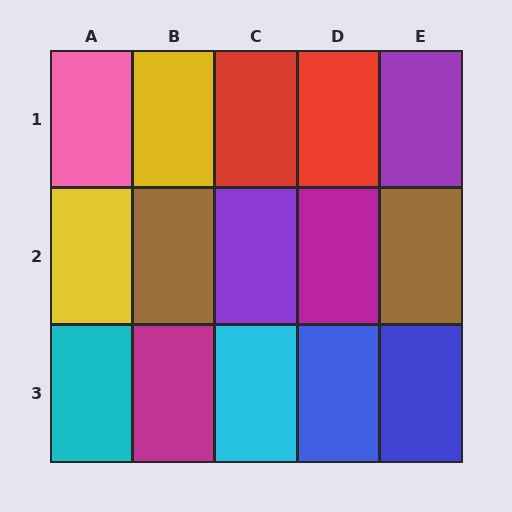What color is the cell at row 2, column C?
Purple.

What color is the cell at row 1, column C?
Red.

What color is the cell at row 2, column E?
Brown.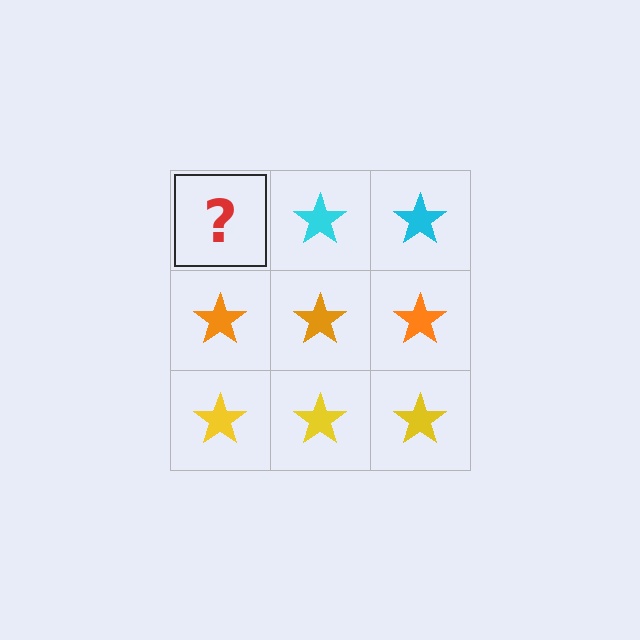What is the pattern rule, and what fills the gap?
The rule is that each row has a consistent color. The gap should be filled with a cyan star.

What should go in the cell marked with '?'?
The missing cell should contain a cyan star.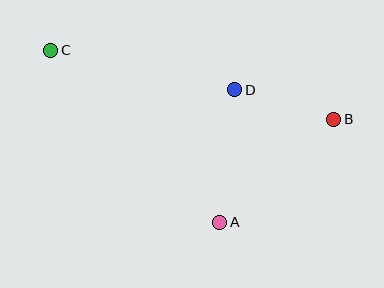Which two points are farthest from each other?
Points B and C are farthest from each other.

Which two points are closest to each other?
Points B and D are closest to each other.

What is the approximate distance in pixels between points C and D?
The distance between C and D is approximately 188 pixels.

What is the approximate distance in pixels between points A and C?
The distance between A and C is approximately 241 pixels.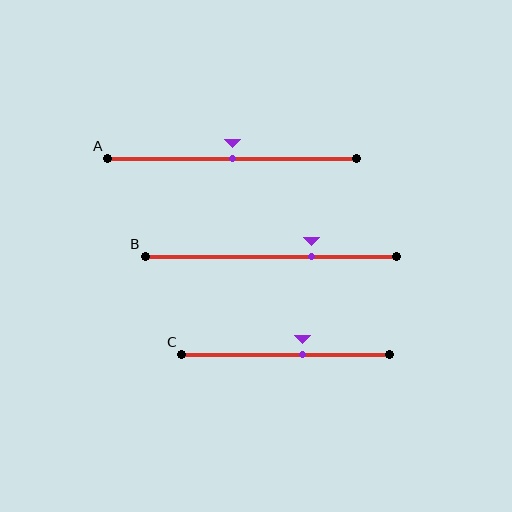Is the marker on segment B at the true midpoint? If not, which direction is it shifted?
No, the marker on segment B is shifted to the right by about 16% of the segment length.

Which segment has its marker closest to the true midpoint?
Segment A has its marker closest to the true midpoint.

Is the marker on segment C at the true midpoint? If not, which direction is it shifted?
No, the marker on segment C is shifted to the right by about 8% of the segment length.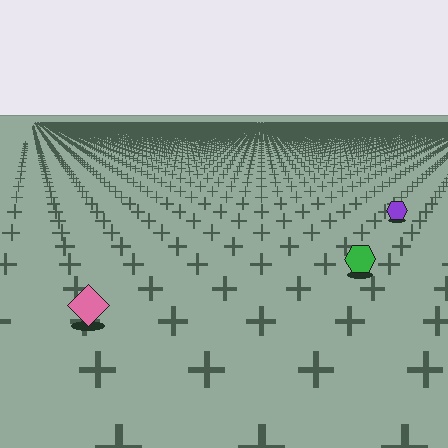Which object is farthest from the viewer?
The purple hexagon is farthest from the viewer. It appears smaller and the ground texture around it is denser.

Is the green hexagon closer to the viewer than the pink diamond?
No. The pink diamond is closer — you can tell from the texture gradient: the ground texture is coarser near it.